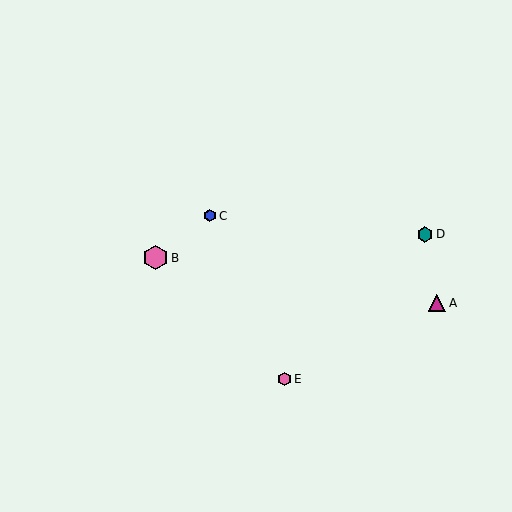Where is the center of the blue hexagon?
The center of the blue hexagon is at (210, 216).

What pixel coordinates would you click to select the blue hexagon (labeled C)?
Click at (210, 216) to select the blue hexagon C.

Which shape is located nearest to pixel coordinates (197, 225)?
The blue hexagon (labeled C) at (210, 216) is nearest to that location.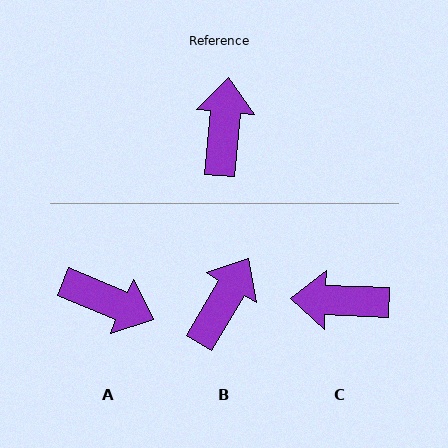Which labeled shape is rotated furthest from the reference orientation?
A, about 107 degrees away.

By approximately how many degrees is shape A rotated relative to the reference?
Approximately 107 degrees clockwise.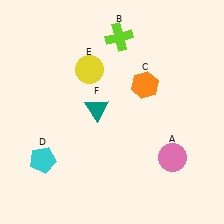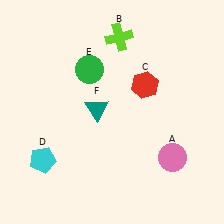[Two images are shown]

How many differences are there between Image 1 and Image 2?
There are 2 differences between the two images.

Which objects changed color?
C changed from orange to red. E changed from yellow to green.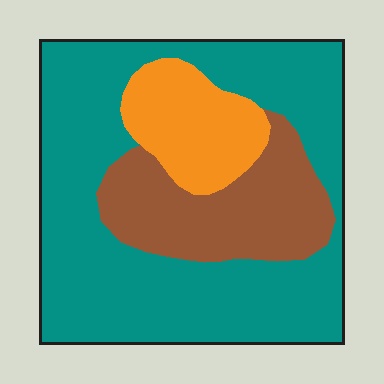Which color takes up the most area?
Teal, at roughly 65%.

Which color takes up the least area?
Orange, at roughly 15%.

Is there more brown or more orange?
Brown.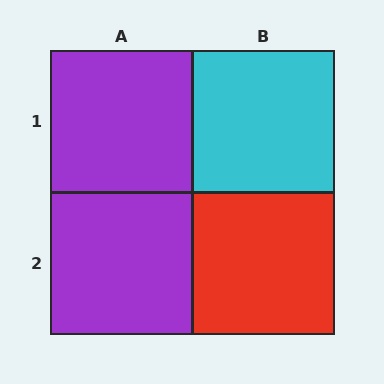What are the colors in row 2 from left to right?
Purple, red.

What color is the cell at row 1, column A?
Purple.